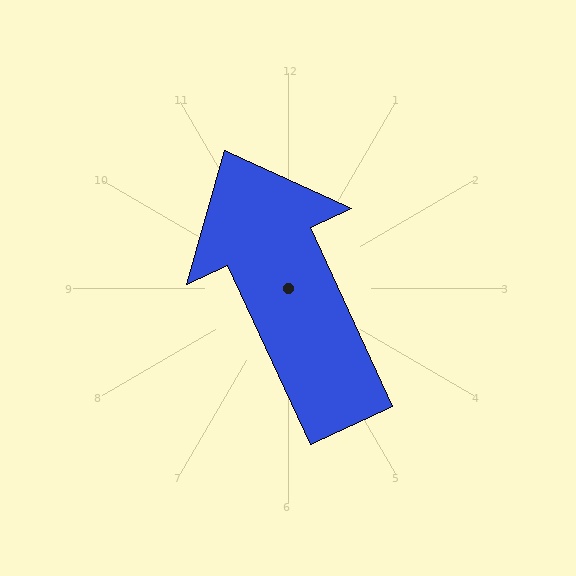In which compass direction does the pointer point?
Northwest.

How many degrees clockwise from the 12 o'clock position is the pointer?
Approximately 335 degrees.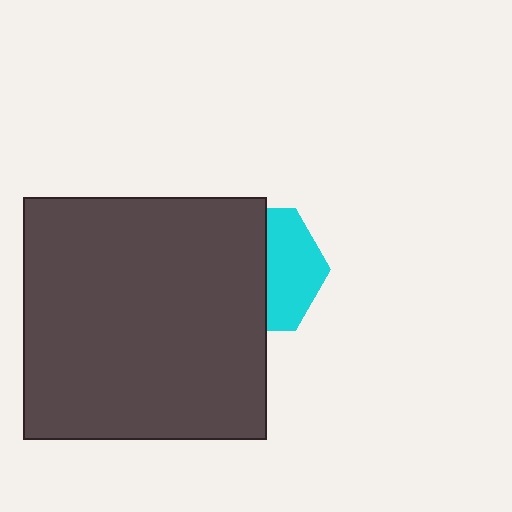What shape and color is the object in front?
The object in front is a dark gray square.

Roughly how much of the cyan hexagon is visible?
A small part of it is visible (roughly 43%).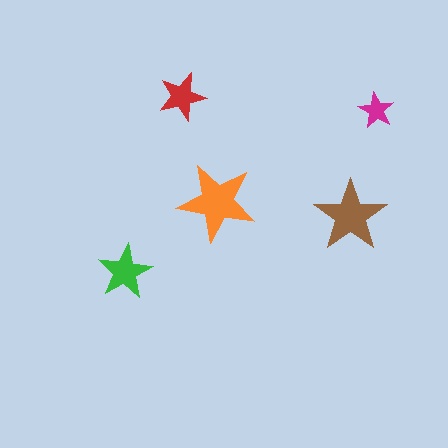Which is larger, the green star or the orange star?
The orange one.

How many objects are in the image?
There are 5 objects in the image.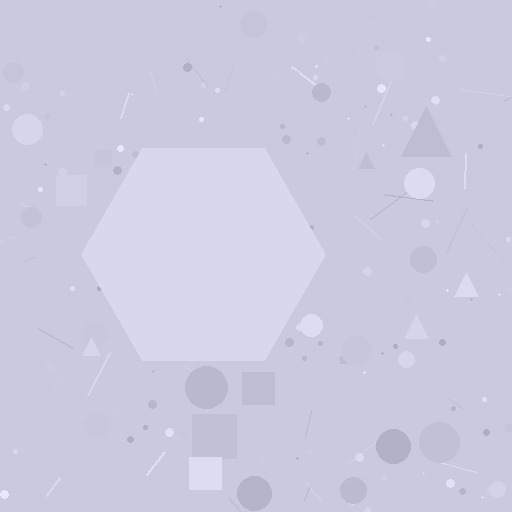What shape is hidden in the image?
A hexagon is hidden in the image.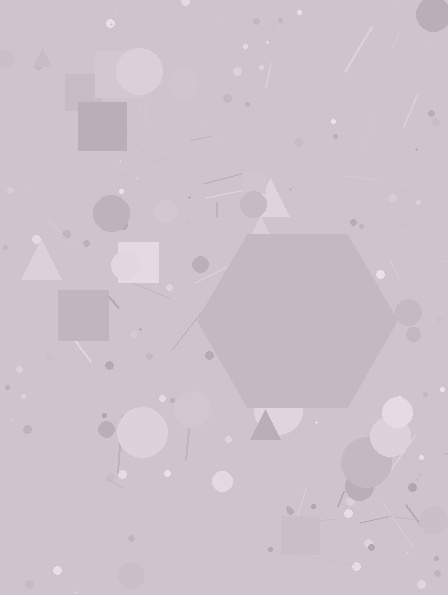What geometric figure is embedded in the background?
A hexagon is embedded in the background.